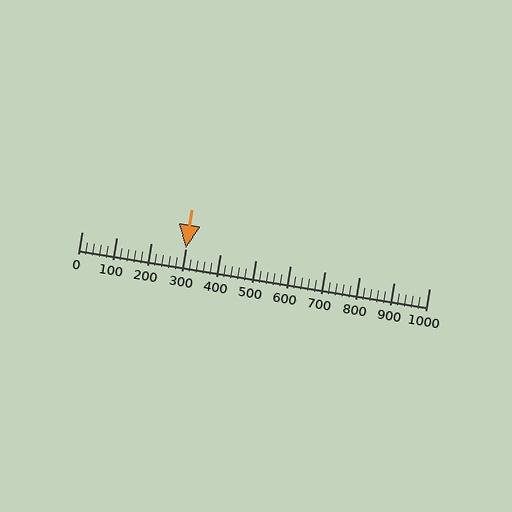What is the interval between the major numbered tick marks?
The major tick marks are spaced 100 units apart.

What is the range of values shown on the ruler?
The ruler shows values from 0 to 1000.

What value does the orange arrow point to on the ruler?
The orange arrow points to approximately 300.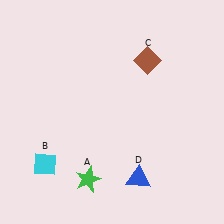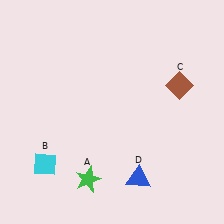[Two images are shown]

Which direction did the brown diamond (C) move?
The brown diamond (C) moved right.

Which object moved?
The brown diamond (C) moved right.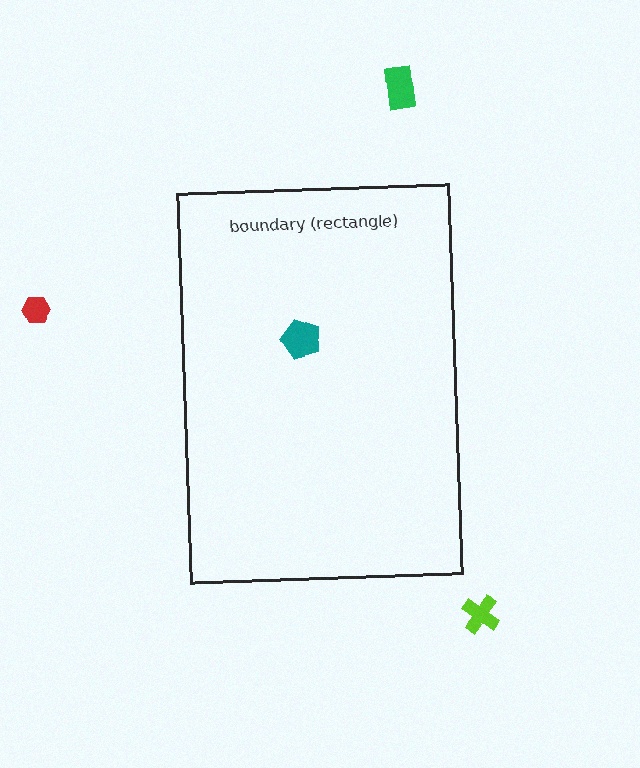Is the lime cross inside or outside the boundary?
Outside.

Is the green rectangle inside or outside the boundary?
Outside.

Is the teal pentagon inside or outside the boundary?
Inside.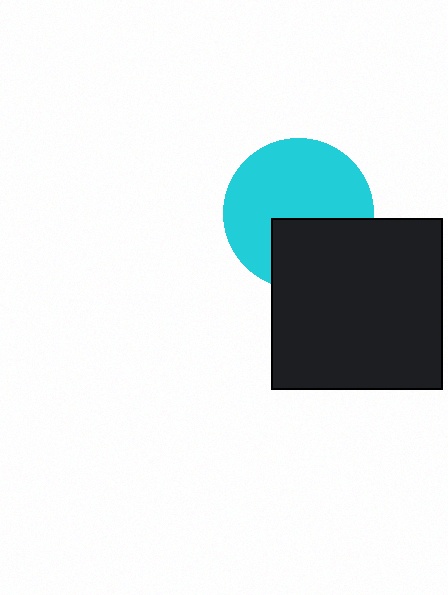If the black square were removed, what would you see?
You would see the complete cyan circle.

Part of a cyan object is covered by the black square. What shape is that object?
It is a circle.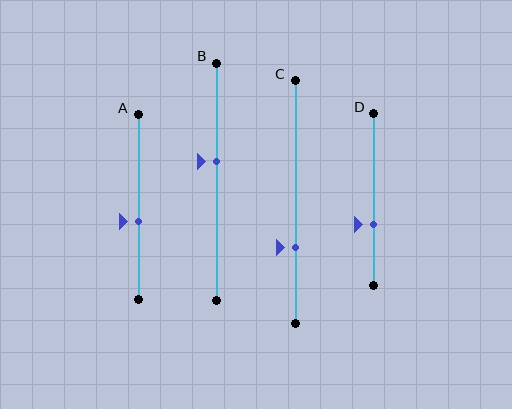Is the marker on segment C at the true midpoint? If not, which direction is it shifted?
No, the marker on segment C is shifted downward by about 18% of the segment length.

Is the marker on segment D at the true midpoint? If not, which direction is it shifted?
No, the marker on segment D is shifted downward by about 14% of the segment length.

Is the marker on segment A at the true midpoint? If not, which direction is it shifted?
No, the marker on segment A is shifted downward by about 8% of the segment length.